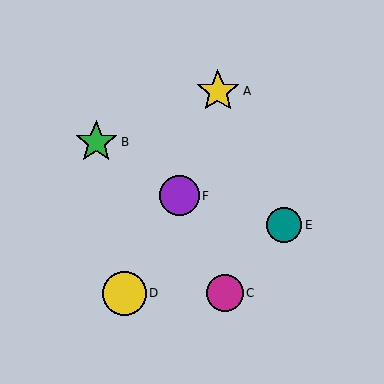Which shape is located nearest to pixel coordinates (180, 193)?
The purple circle (labeled F) at (179, 196) is nearest to that location.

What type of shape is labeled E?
Shape E is a teal circle.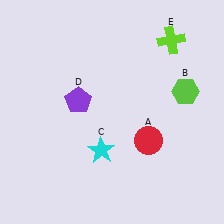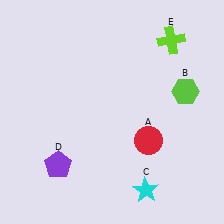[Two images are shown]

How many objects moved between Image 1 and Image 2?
2 objects moved between the two images.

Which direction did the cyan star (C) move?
The cyan star (C) moved right.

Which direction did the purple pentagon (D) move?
The purple pentagon (D) moved down.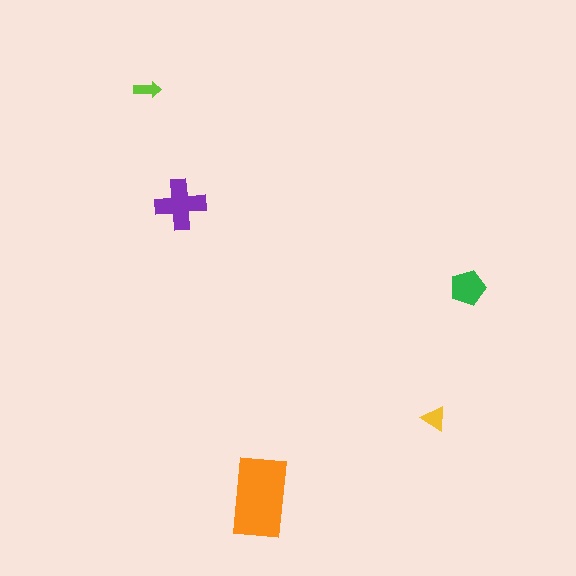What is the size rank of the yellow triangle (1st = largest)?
4th.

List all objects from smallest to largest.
The lime arrow, the yellow triangle, the green pentagon, the purple cross, the orange rectangle.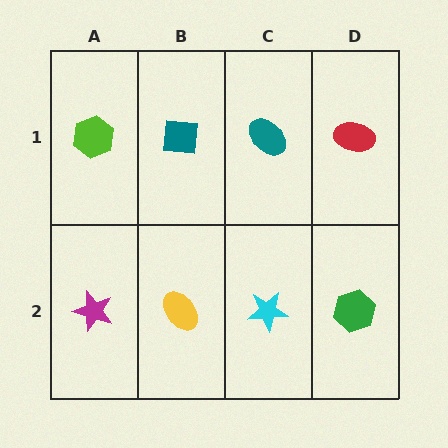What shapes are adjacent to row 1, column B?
A yellow ellipse (row 2, column B), a lime hexagon (row 1, column A), a teal ellipse (row 1, column C).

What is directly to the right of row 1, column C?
A red ellipse.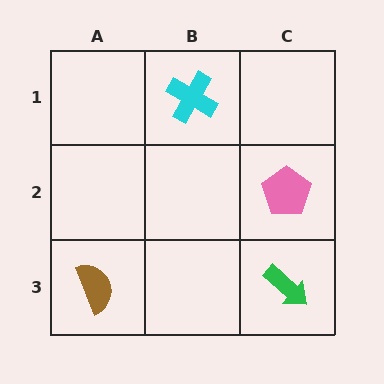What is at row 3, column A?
A brown semicircle.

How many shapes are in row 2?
1 shape.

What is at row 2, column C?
A pink pentagon.